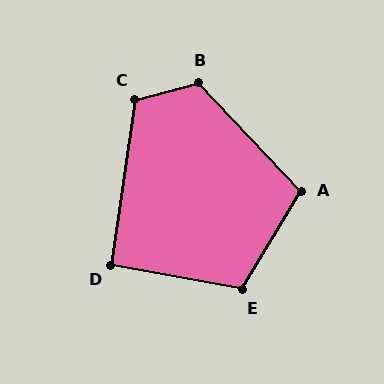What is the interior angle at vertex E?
Approximately 111 degrees (obtuse).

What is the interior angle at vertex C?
Approximately 112 degrees (obtuse).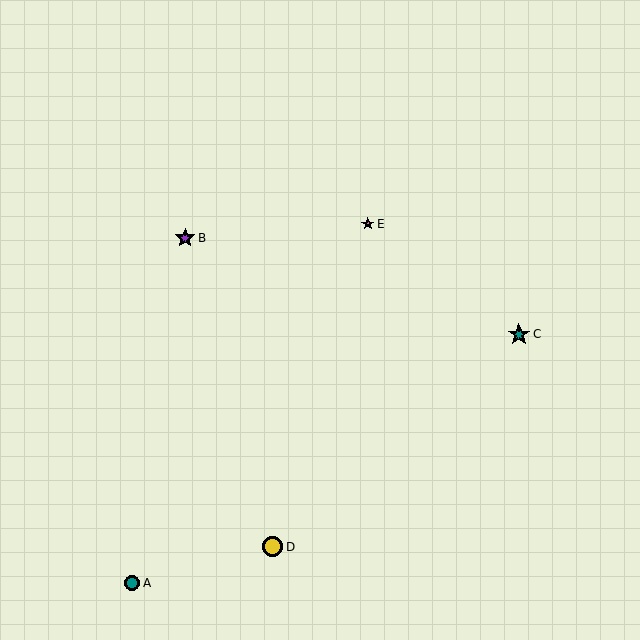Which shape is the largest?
The teal star (labeled C) is the largest.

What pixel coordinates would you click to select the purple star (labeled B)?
Click at (185, 238) to select the purple star B.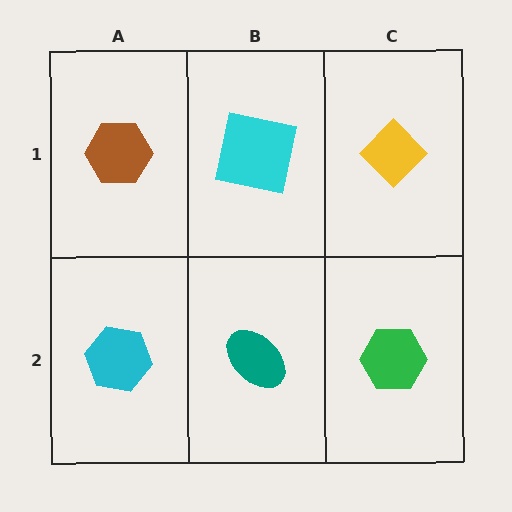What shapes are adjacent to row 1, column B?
A teal ellipse (row 2, column B), a brown hexagon (row 1, column A), a yellow diamond (row 1, column C).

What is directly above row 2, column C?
A yellow diamond.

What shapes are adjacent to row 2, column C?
A yellow diamond (row 1, column C), a teal ellipse (row 2, column B).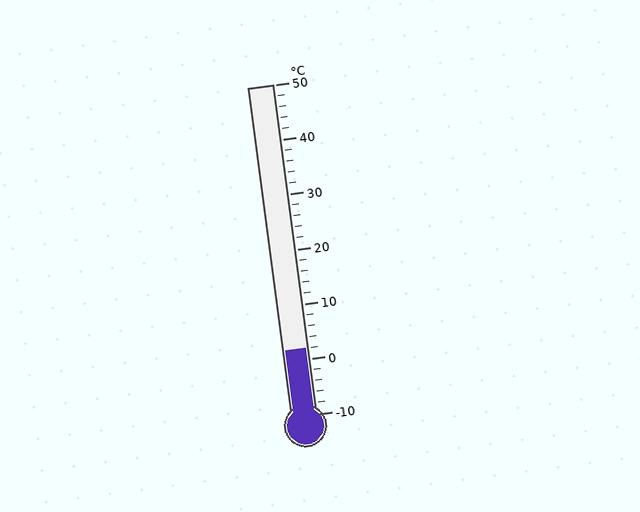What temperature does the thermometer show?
The thermometer shows approximately 2°C.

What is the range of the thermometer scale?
The thermometer scale ranges from -10°C to 50°C.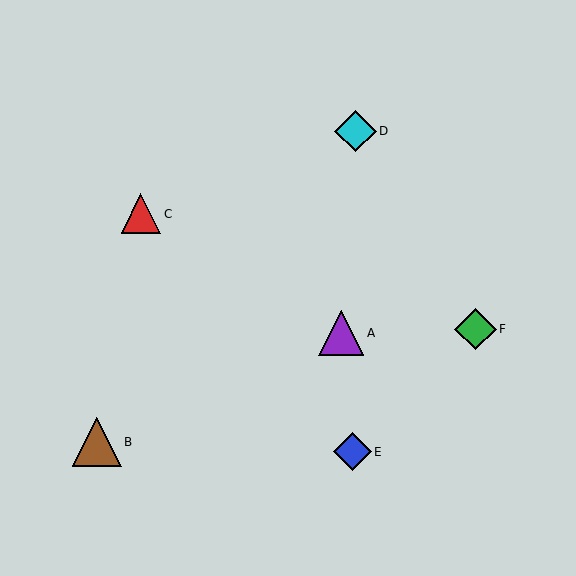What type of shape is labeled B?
Shape B is a brown triangle.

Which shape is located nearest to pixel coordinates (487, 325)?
The green diamond (labeled F) at (476, 329) is nearest to that location.